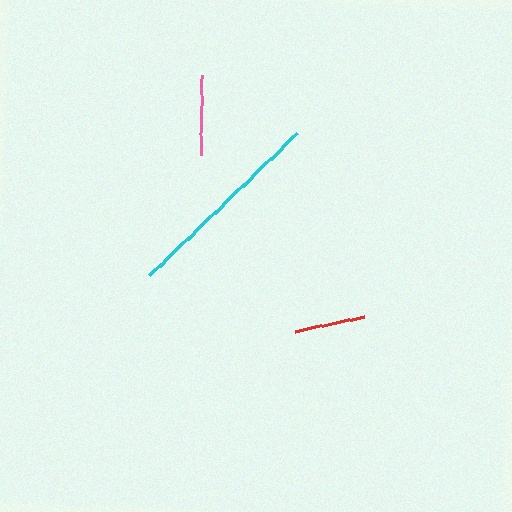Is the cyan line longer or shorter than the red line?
The cyan line is longer than the red line.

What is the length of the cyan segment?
The cyan segment is approximately 204 pixels long.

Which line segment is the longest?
The cyan line is the longest at approximately 204 pixels.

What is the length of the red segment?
The red segment is approximately 70 pixels long.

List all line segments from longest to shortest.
From longest to shortest: cyan, pink, red.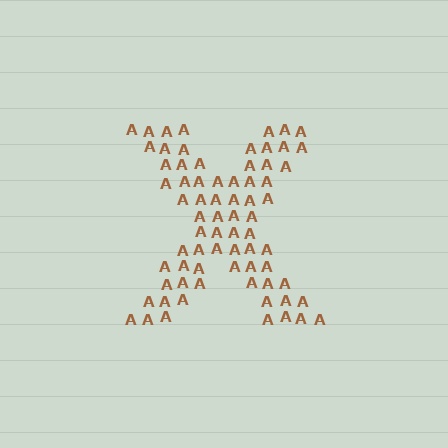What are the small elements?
The small elements are letter A's.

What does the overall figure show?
The overall figure shows the letter X.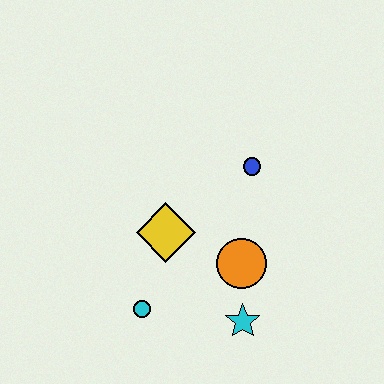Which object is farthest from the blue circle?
The cyan circle is farthest from the blue circle.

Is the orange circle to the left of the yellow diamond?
No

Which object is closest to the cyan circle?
The yellow diamond is closest to the cyan circle.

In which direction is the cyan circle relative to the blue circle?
The cyan circle is below the blue circle.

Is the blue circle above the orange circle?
Yes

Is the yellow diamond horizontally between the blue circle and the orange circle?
No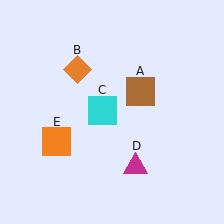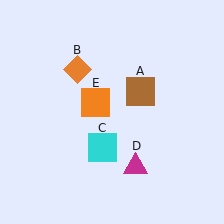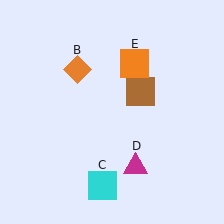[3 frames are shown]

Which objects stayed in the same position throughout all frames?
Brown square (object A) and orange diamond (object B) and magenta triangle (object D) remained stationary.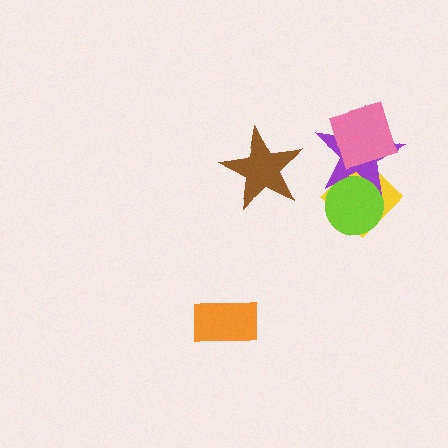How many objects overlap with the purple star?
3 objects overlap with the purple star.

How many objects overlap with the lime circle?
2 objects overlap with the lime circle.